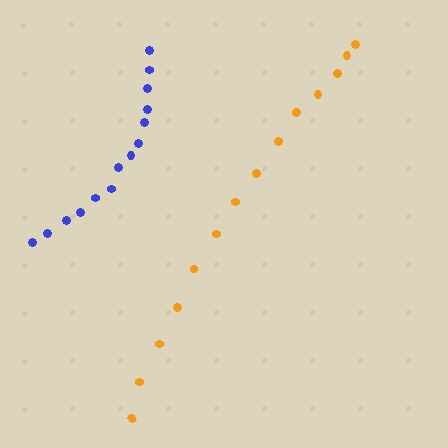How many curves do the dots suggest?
There are 2 distinct paths.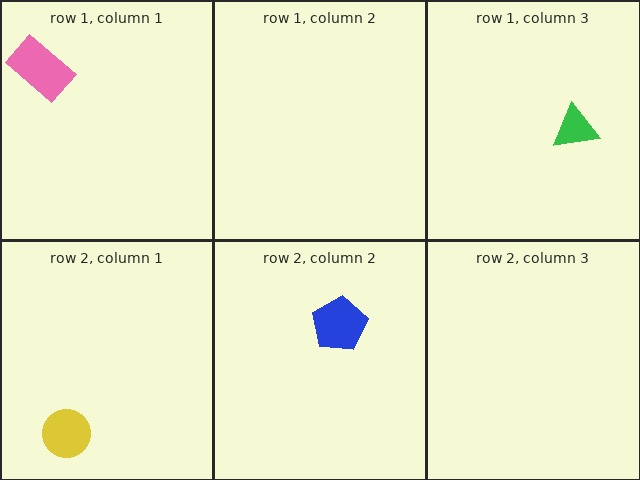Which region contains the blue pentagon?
The row 2, column 2 region.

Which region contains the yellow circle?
The row 2, column 1 region.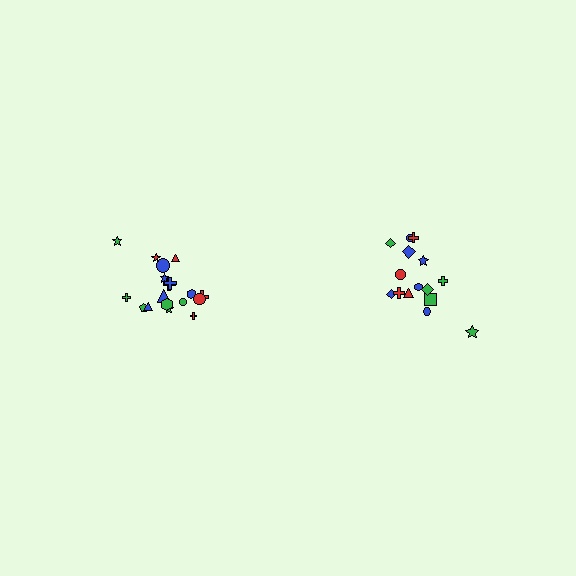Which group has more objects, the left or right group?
The left group.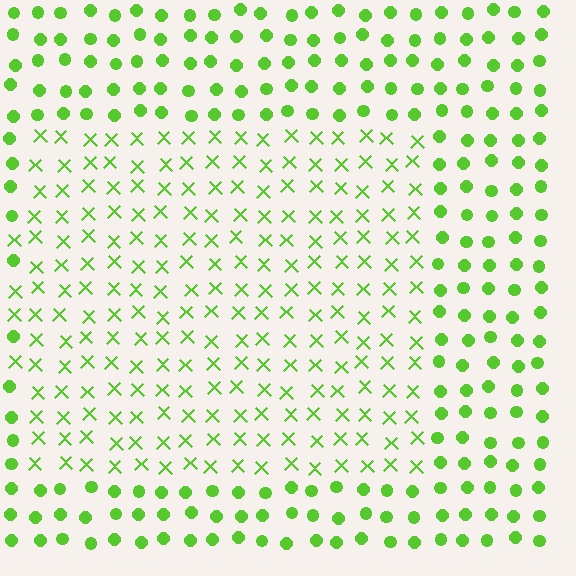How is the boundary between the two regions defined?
The boundary is defined by a change in element shape: X marks inside vs. circles outside. All elements share the same color and spacing.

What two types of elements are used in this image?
The image uses X marks inside the rectangle region and circles outside it.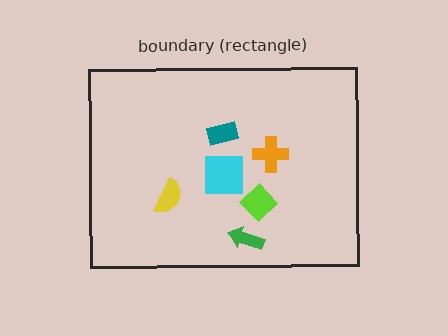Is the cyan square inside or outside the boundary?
Inside.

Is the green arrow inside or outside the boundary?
Inside.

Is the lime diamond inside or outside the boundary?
Inside.